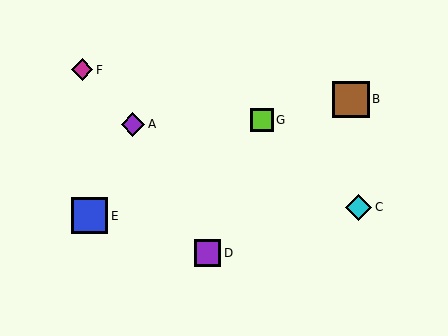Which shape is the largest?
The brown square (labeled B) is the largest.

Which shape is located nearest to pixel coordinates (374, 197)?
The cyan diamond (labeled C) at (359, 207) is nearest to that location.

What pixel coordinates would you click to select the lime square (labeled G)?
Click at (262, 120) to select the lime square G.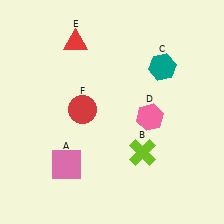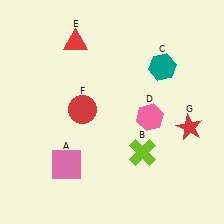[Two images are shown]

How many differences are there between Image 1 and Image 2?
There is 1 difference between the two images.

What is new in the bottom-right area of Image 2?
A red star (G) was added in the bottom-right area of Image 2.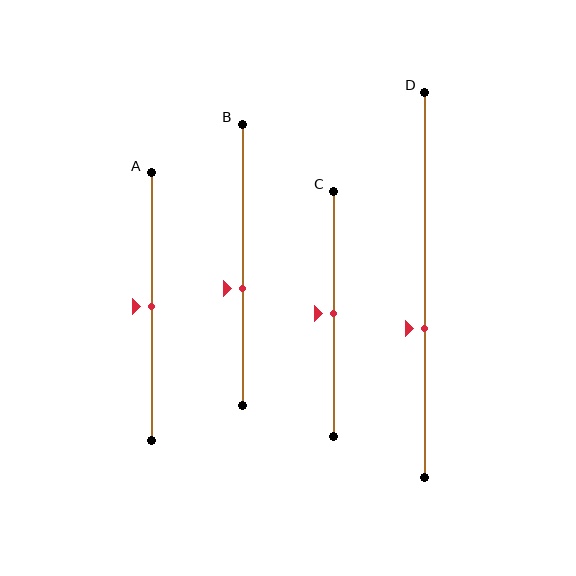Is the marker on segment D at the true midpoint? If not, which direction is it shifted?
No, the marker on segment D is shifted downward by about 11% of the segment length.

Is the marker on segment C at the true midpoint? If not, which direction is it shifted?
Yes, the marker on segment C is at the true midpoint.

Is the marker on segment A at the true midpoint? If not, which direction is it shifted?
Yes, the marker on segment A is at the true midpoint.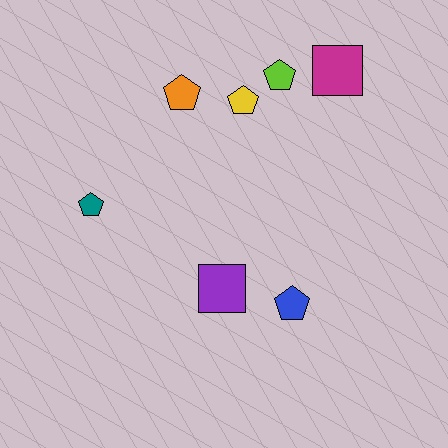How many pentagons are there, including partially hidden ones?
There are 5 pentagons.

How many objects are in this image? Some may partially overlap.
There are 7 objects.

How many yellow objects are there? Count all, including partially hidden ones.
There is 1 yellow object.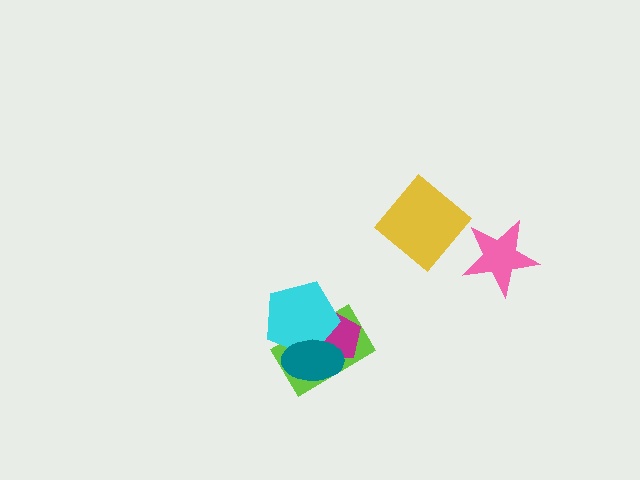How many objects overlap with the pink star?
0 objects overlap with the pink star.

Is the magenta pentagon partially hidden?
Yes, it is partially covered by another shape.